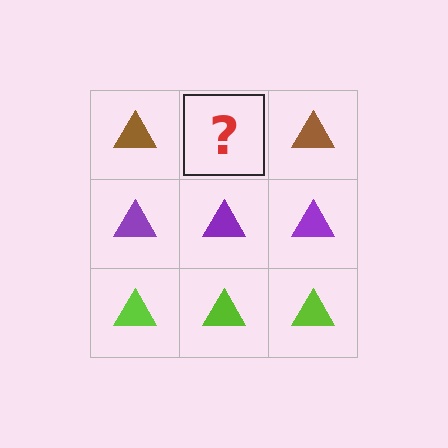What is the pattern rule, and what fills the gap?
The rule is that each row has a consistent color. The gap should be filled with a brown triangle.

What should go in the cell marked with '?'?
The missing cell should contain a brown triangle.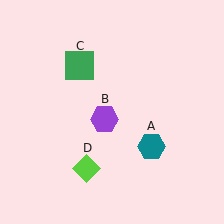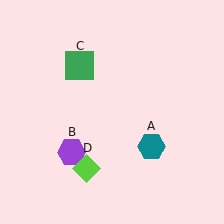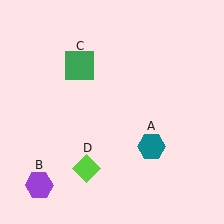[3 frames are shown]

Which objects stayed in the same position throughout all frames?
Teal hexagon (object A) and green square (object C) and lime diamond (object D) remained stationary.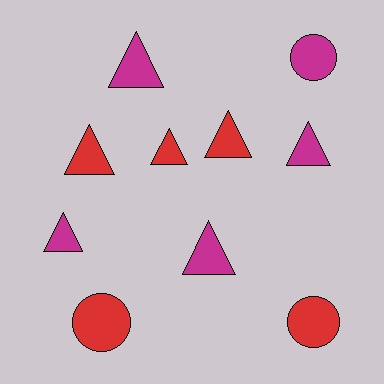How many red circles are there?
There are 2 red circles.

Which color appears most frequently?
Red, with 5 objects.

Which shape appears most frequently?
Triangle, with 7 objects.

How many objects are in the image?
There are 10 objects.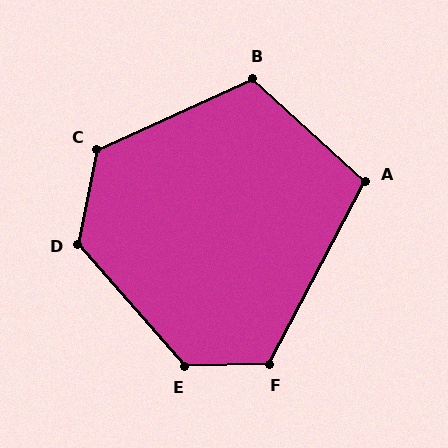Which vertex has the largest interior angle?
E, at approximately 130 degrees.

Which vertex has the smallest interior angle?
A, at approximately 104 degrees.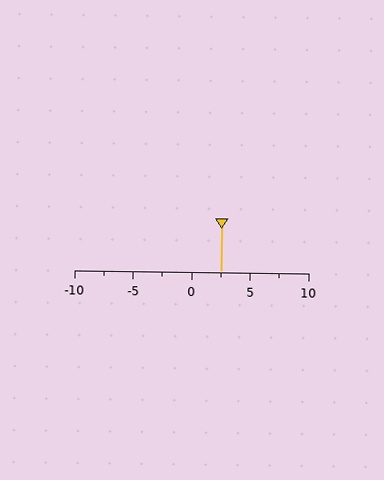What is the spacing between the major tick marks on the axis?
The major ticks are spaced 5 apart.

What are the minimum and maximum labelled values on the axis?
The axis runs from -10 to 10.